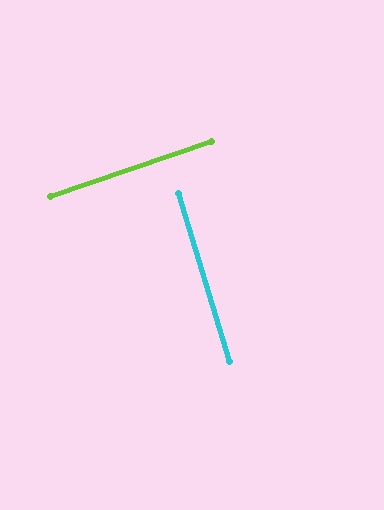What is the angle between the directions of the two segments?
Approximately 88 degrees.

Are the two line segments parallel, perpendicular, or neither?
Perpendicular — they meet at approximately 88°.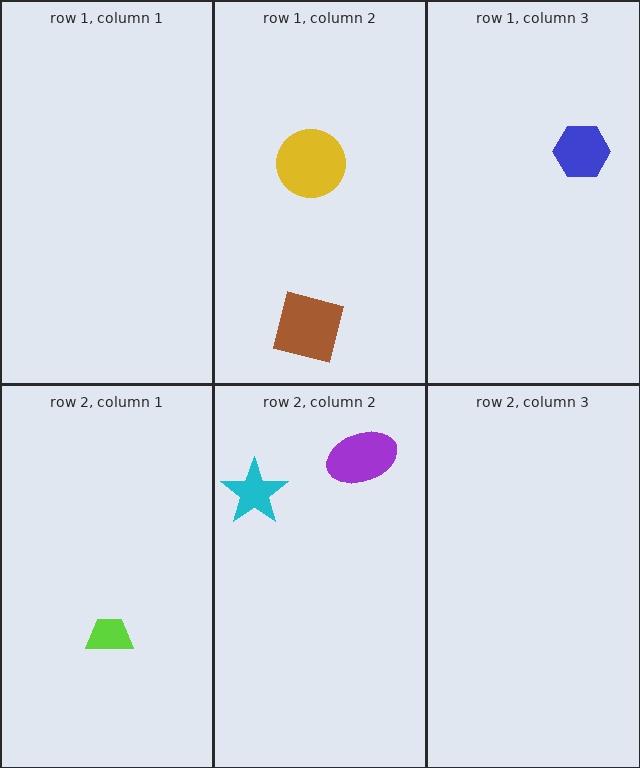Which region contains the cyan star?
The row 2, column 2 region.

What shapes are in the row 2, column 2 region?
The cyan star, the purple ellipse.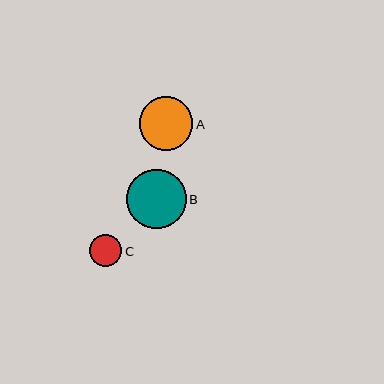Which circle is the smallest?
Circle C is the smallest with a size of approximately 32 pixels.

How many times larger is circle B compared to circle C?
Circle B is approximately 1.9 times the size of circle C.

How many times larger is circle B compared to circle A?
Circle B is approximately 1.1 times the size of circle A.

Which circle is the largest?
Circle B is the largest with a size of approximately 60 pixels.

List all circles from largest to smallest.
From largest to smallest: B, A, C.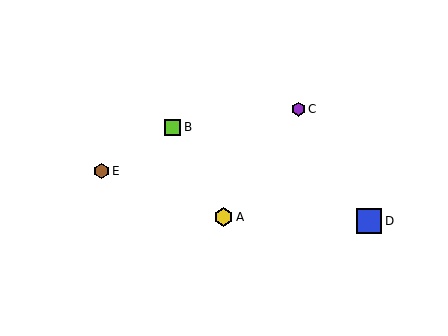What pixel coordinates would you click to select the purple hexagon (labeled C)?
Click at (298, 109) to select the purple hexagon C.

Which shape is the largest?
The blue square (labeled D) is the largest.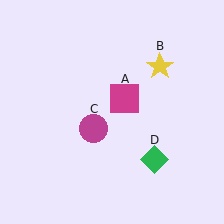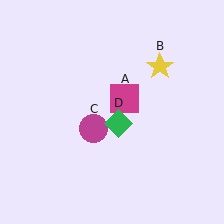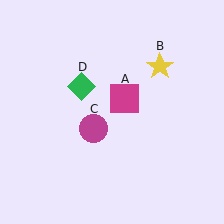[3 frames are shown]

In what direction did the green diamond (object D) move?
The green diamond (object D) moved up and to the left.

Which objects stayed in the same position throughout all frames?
Magenta square (object A) and yellow star (object B) and magenta circle (object C) remained stationary.